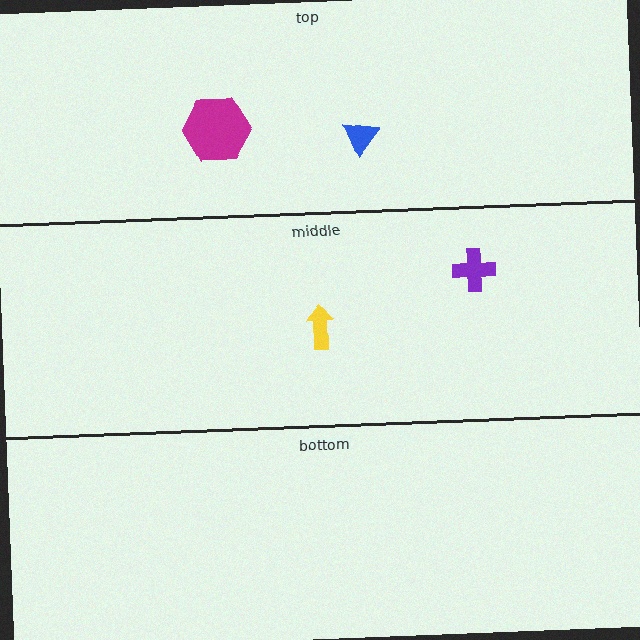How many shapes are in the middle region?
2.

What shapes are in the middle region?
The purple cross, the yellow arrow.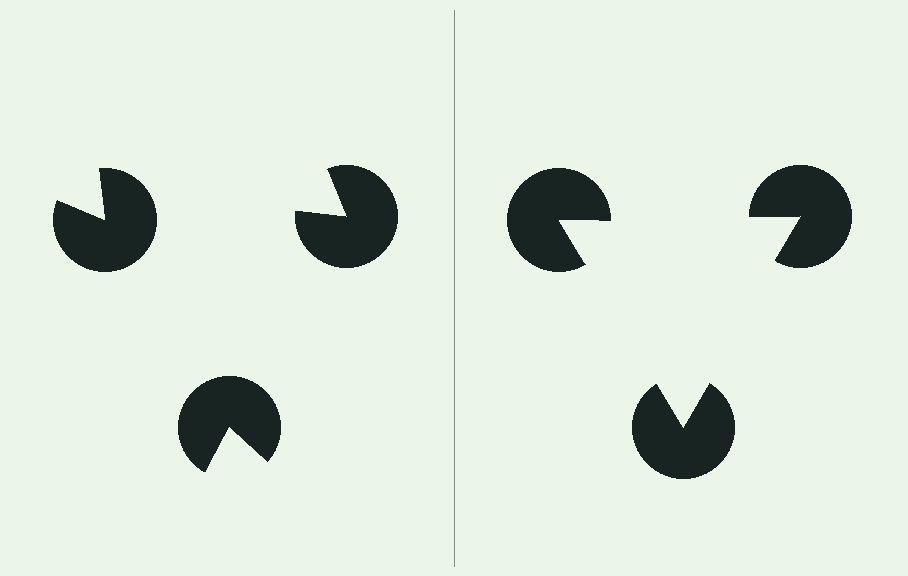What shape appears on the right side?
An illusory triangle.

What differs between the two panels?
The pac-man discs are positioned identically on both sides; only the wedge orientations differ. On the right they align to a triangle; on the left they are misaligned.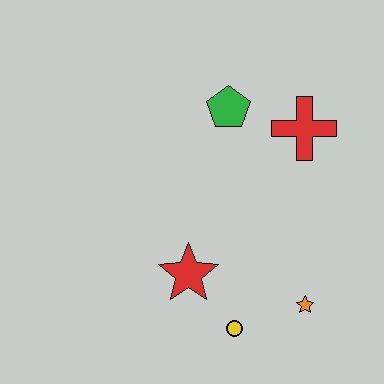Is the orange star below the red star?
Yes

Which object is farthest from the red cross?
The yellow circle is farthest from the red cross.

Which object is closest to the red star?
The yellow circle is closest to the red star.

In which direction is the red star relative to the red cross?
The red star is below the red cross.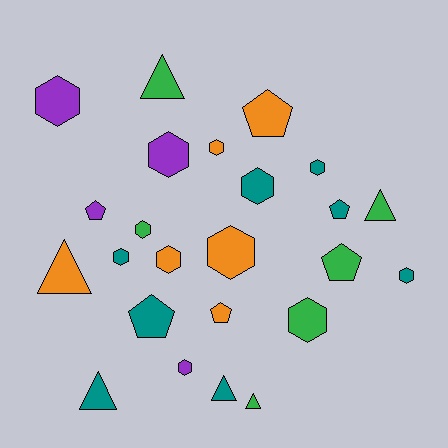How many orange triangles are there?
There is 1 orange triangle.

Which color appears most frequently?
Teal, with 8 objects.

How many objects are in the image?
There are 24 objects.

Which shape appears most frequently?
Hexagon, with 12 objects.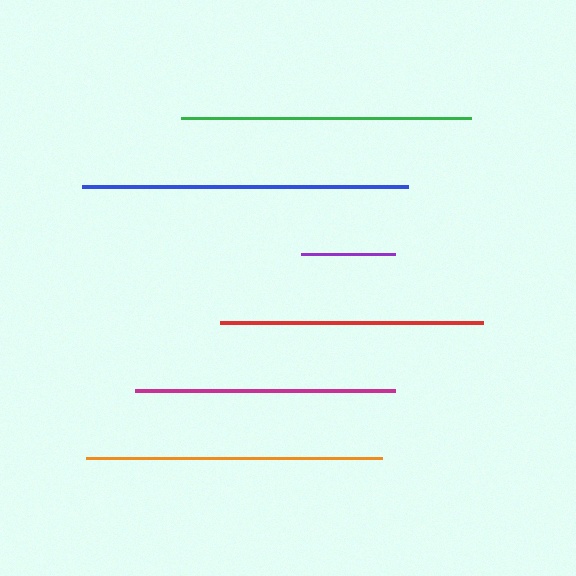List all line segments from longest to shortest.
From longest to shortest: blue, orange, green, red, magenta, purple.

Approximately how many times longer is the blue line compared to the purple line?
The blue line is approximately 3.5 times the length of the purple line.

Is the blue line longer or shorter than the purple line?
The blue line is longer than the purple line.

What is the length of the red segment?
The red segment is approximately 263 pixels long.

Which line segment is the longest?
The blue line is the longest at approximately 326 pixels.